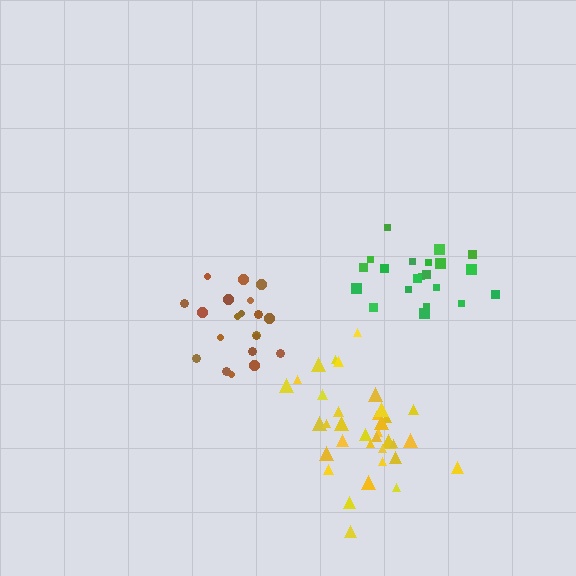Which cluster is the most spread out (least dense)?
Brown.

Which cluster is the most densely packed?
Green.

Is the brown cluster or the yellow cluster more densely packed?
Yellow.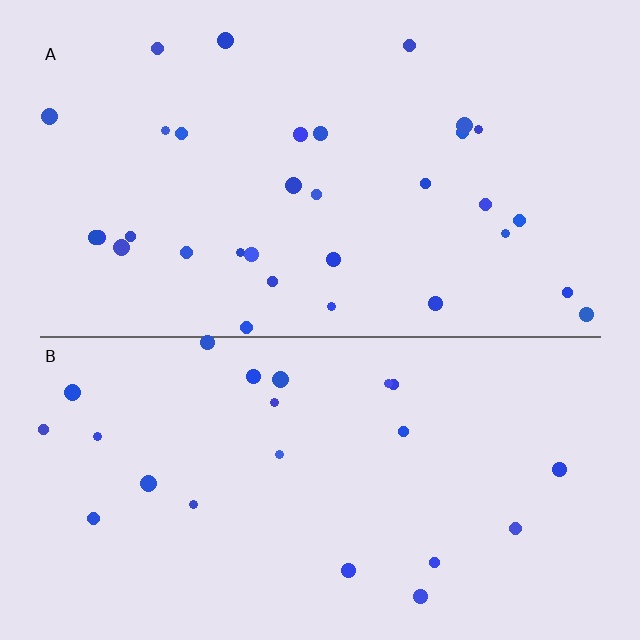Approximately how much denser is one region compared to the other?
Approximately 1.4× — region A over region B.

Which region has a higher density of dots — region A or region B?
A (the top).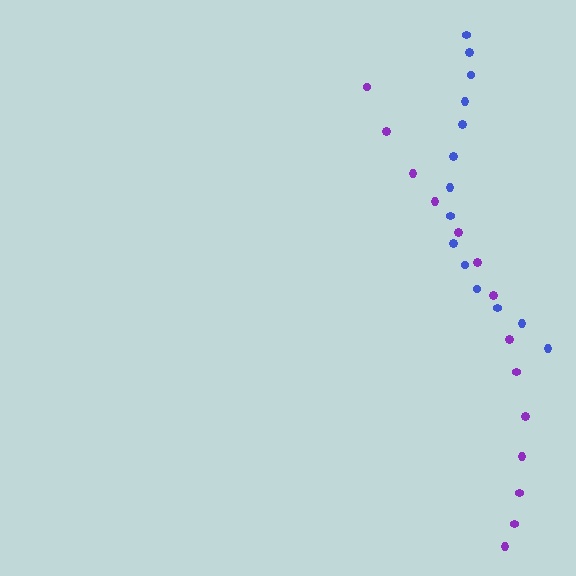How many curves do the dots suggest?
There are 2 distinct paths.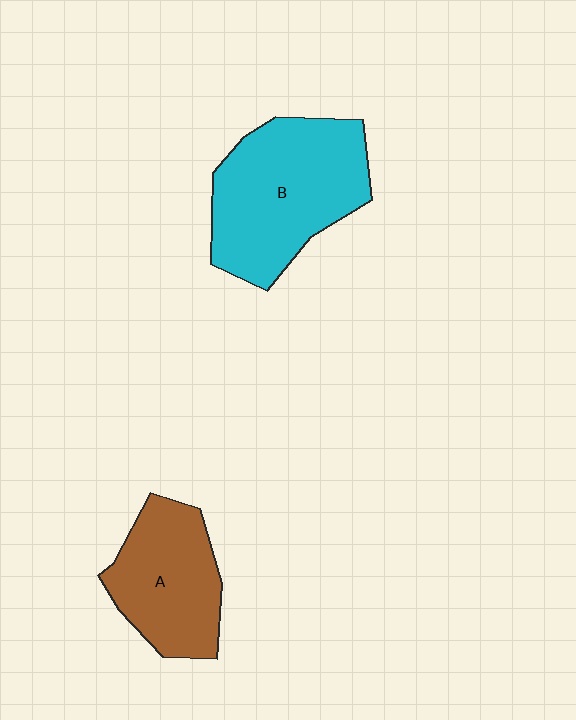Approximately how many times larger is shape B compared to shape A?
Approximately 1.4 times.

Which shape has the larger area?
Shape B (cyan).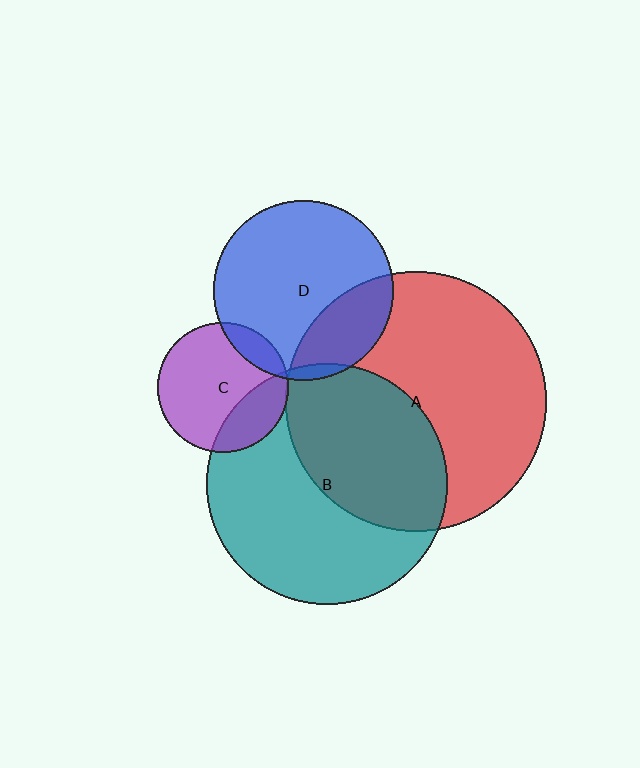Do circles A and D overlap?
Yes.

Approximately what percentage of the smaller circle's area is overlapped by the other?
Approximately 25%.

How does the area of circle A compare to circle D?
Approximately 2.1 times.